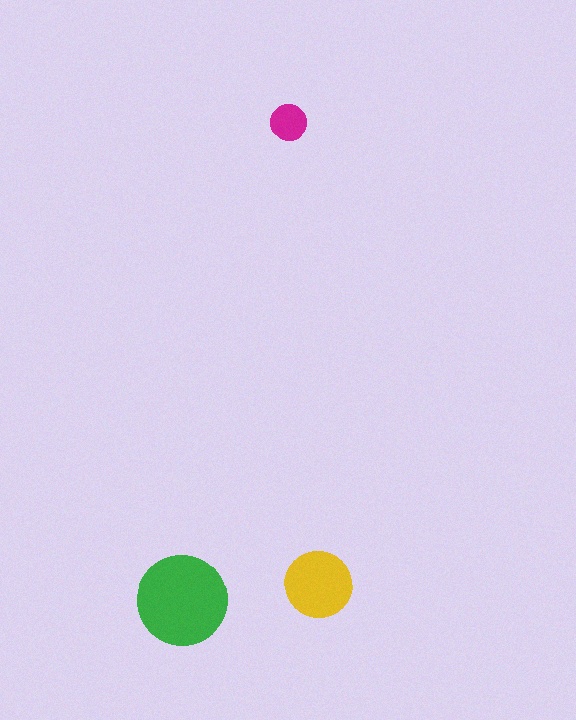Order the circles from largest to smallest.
the green one, the yellow one, the magenta one.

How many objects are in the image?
There are 3 objects in the image.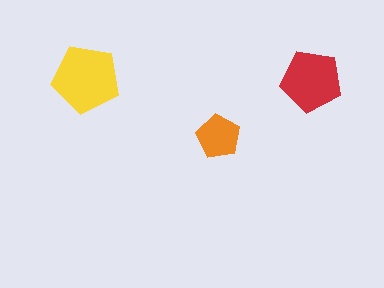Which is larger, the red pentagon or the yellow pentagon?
The yellow one.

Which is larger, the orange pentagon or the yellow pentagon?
The yellow one.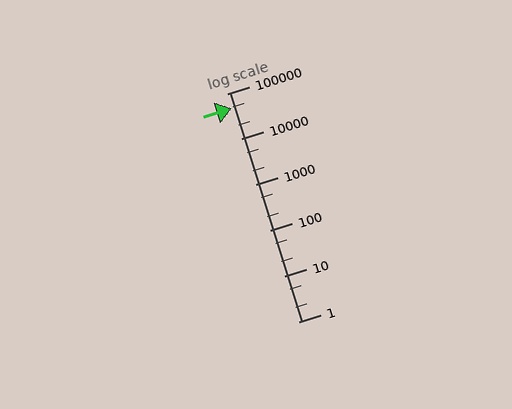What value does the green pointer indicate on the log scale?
The pointer indicates approximately 48000.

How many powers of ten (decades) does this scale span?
The scale spans 5 decades, from 1 to 100000.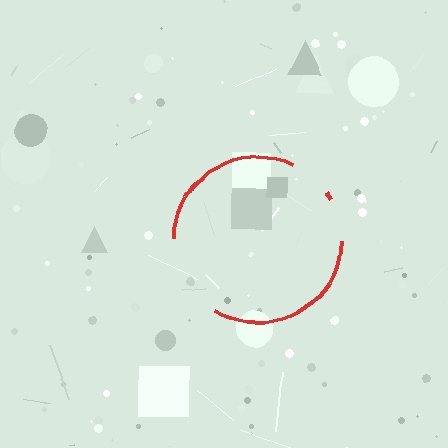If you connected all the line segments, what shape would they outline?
They would outline a circle.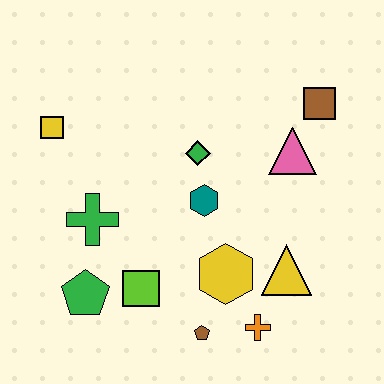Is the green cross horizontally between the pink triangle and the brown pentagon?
No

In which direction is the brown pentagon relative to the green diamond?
The brown pentagon is below the green diamond.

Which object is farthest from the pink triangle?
The green pentagon is farthest from the pink triangle.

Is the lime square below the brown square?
Yes